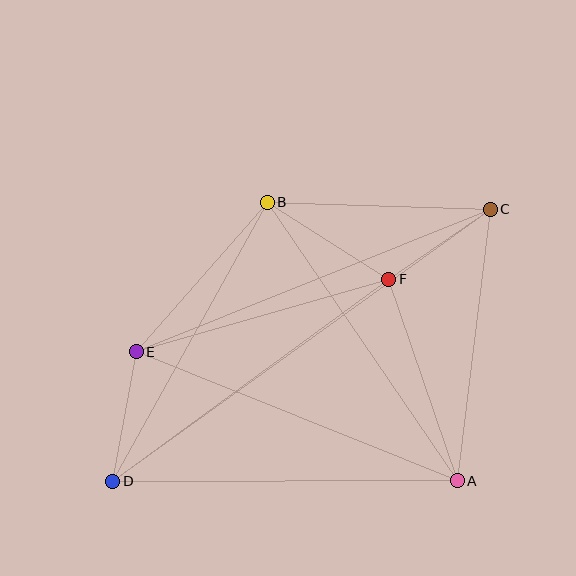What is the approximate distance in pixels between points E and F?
The distance between E and F is approximately 263 pixels.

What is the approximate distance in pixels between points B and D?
The distance between B and D is approximately 319 pixels.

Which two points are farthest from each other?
Points C and D are farthest from each other.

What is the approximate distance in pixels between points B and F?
The distance between B and F is approximately 144 pixels.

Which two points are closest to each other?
Points C and F are closest to each other.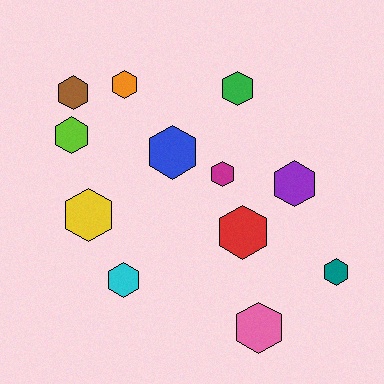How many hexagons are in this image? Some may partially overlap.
There are 12 hexagons.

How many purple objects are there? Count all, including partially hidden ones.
There is 1 purple object.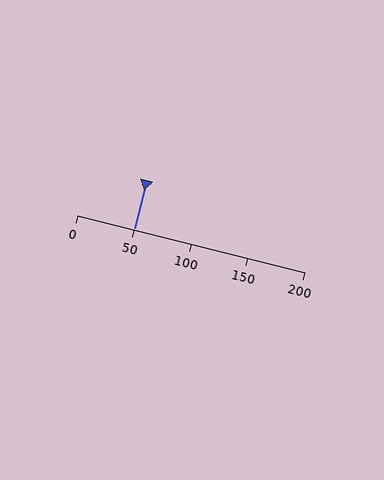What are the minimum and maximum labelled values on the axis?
The axis runs from 0 to 200.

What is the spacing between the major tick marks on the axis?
The major ticks are spaced 50 apart.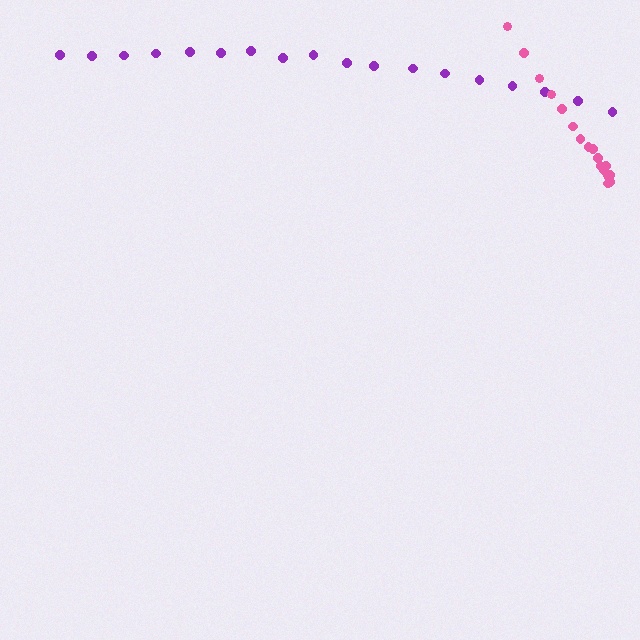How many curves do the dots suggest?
There are 2 distinct paths.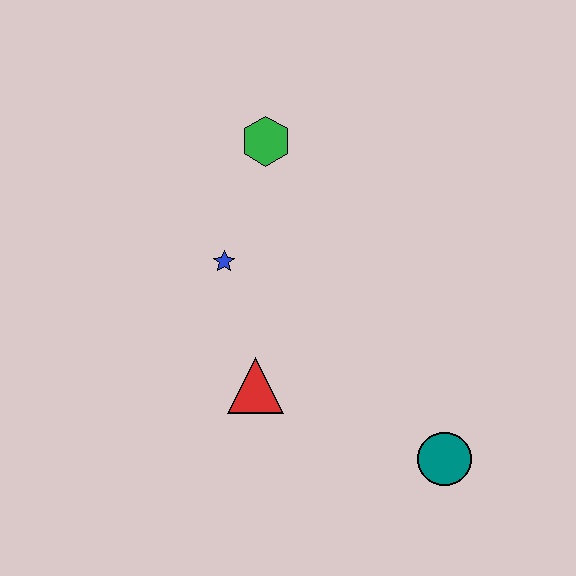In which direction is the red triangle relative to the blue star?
The red triangle is below the blue star.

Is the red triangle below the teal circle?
No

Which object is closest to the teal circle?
The red triangle is closest to the teal circle.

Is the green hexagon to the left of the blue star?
No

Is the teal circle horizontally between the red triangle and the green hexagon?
No